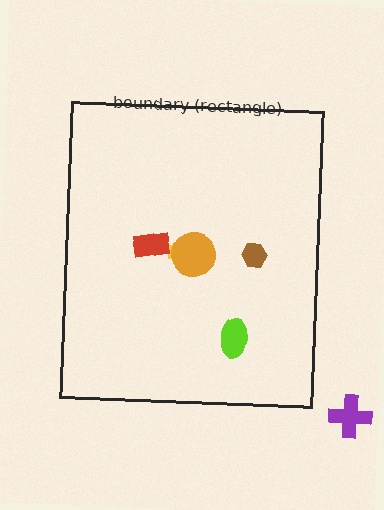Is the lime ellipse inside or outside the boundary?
Inside.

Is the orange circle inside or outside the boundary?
Inside.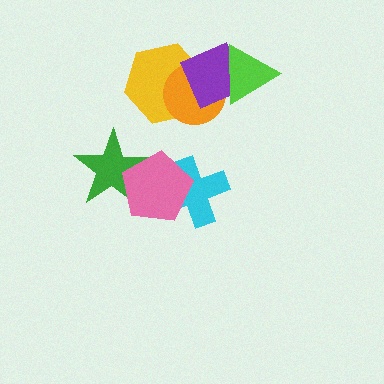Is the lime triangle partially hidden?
No, no other shape covers it.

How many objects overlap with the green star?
1 object overlaps with the green star.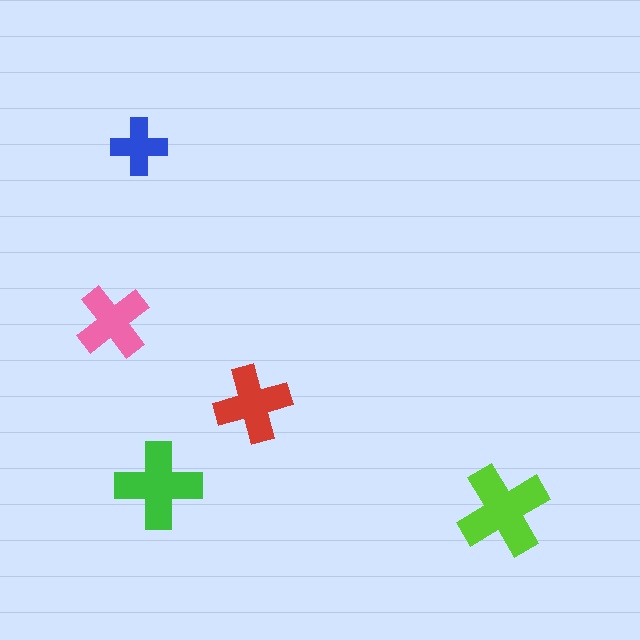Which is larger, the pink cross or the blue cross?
The pink one.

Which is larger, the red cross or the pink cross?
The red one.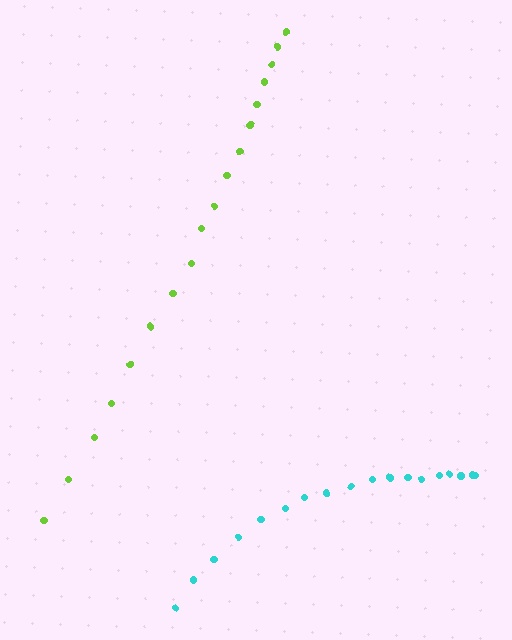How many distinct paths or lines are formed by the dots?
There are 2 distinct paths.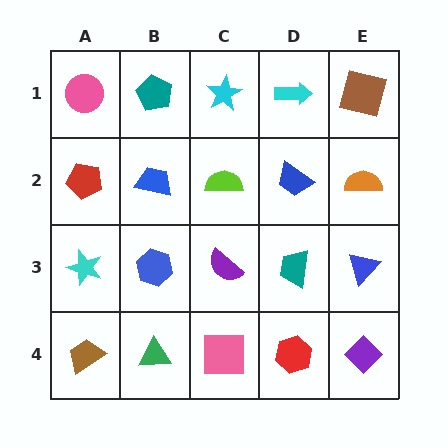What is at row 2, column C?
A lime semicircle.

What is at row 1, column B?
A teal pentagon.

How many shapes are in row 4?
5 shapes.